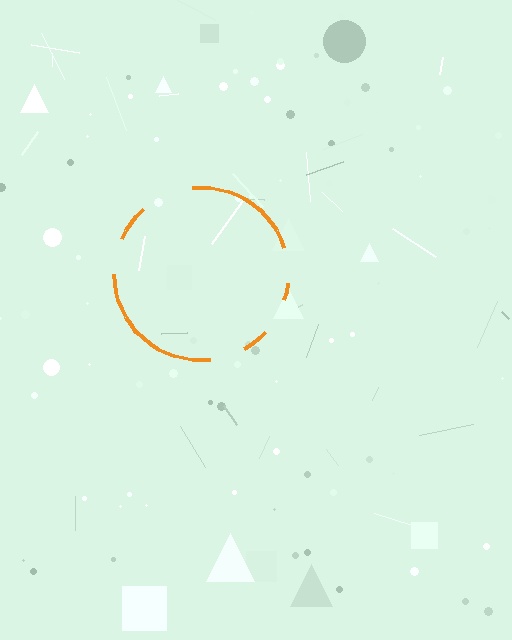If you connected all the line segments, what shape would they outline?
They would outline a circle.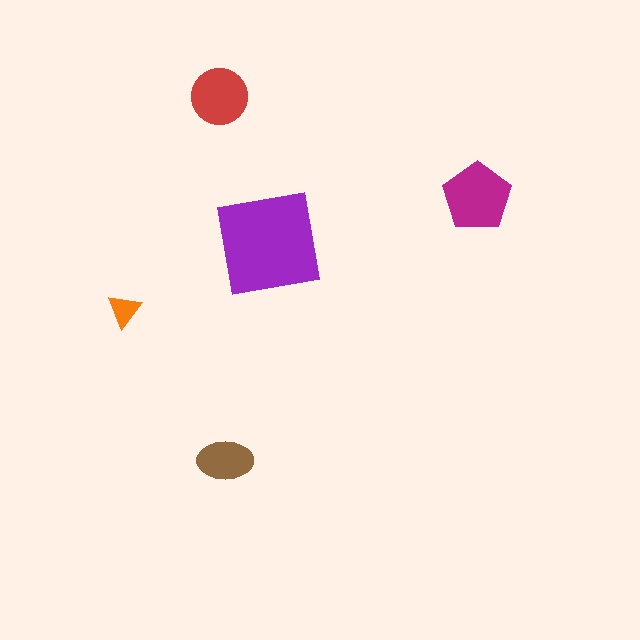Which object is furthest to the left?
The orange triangle is leftmost.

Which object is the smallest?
The orange triangle.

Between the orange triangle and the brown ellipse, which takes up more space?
The brown ellipse.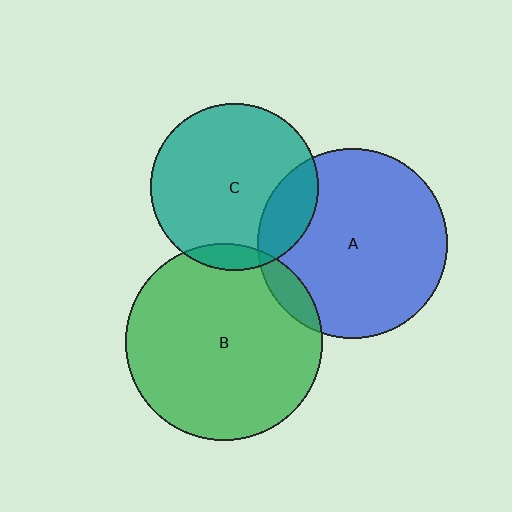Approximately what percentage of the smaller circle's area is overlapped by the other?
Approximately 20%.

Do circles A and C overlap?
Yes.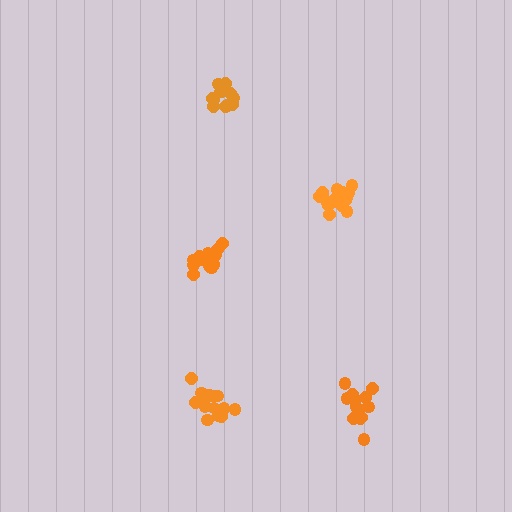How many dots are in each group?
Group 1: 15 dots, Group 2: 13 dots, Group 3: 15 dots, Group 4: 17 dots, Group 5: 14 dots (74 total).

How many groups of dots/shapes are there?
There are 5 groups.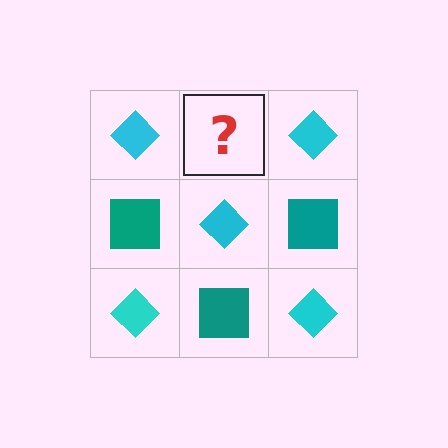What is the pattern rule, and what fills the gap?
The rule is that it alternates cyan diamond and teal square in a checkerboard pattern. The gap should be filled with a teal square.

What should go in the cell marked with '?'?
The missing cell should contain a teal square.